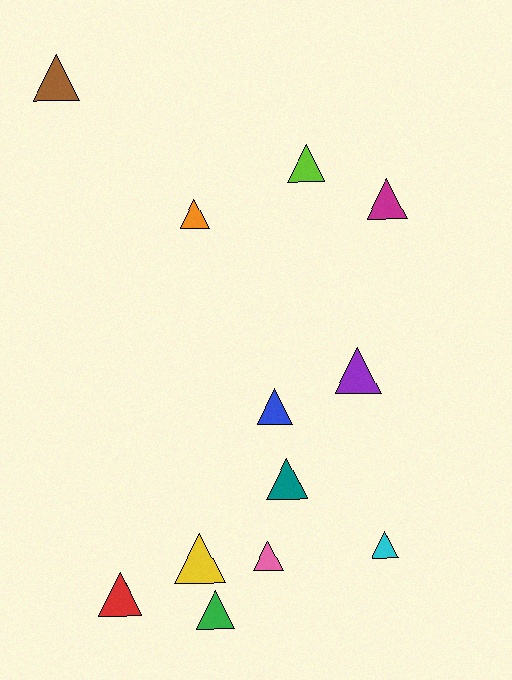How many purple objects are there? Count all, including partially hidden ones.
There is 1 purple object.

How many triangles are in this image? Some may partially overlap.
There are 12 triangles.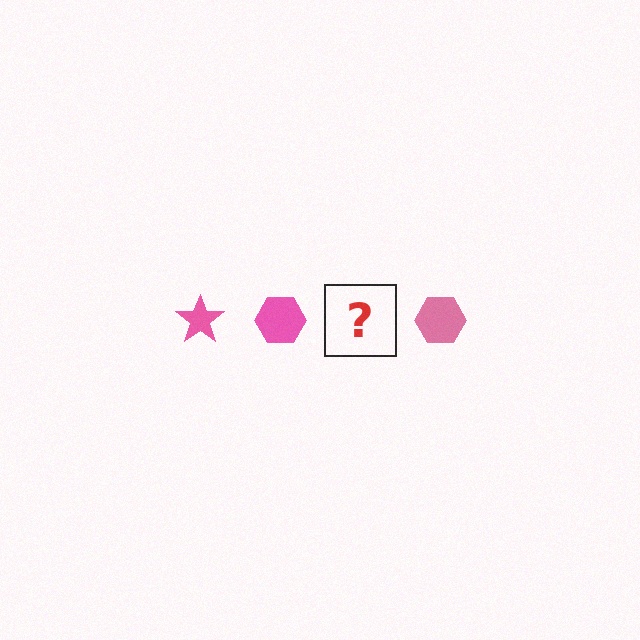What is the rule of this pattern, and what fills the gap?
The rule is that the pattern cycles through star, hexagon shapes in pink. The gap should be filled with a pink star.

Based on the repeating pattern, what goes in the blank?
The blank should be a pink star.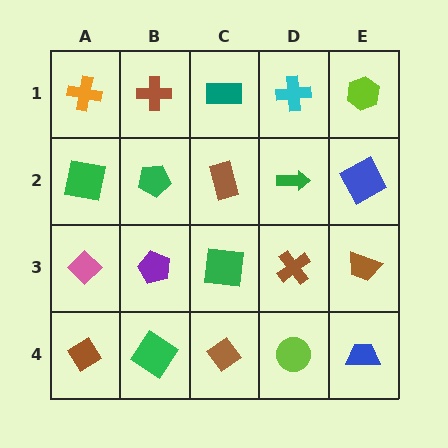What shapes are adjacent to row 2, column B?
A brown cross (row 1, column B), a purple pentagon (row 3, column B), a green square (row 2, column A), a brown rectangle (row 2, column C).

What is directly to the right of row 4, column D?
A blue trapezoid.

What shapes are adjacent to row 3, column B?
A green pentagon (row 2, column B), a green diamond (row 4, column B), a pink diamond (row 3, column A), a green square (row 3, column C).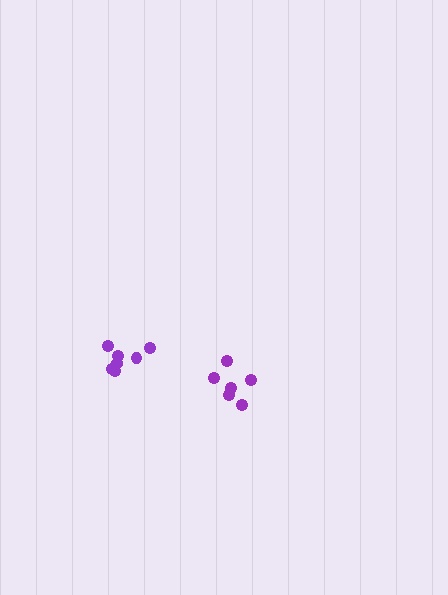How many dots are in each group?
Group 1: 8 dots, Group 2: 6 dots (14 total).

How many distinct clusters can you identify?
There are 2 distinct clusters.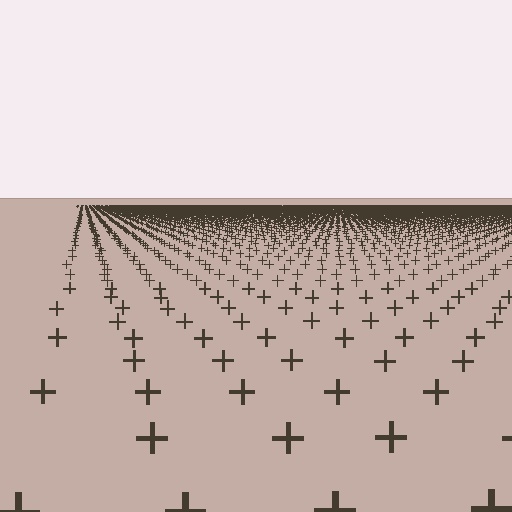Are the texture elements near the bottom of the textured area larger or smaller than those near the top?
Larger. Near the bottom, elements are closer to the viewer and appear at a bigger on-screen size.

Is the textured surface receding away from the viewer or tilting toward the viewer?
The surface is receding away from the viewer. Texture elements get smaller and denser toward the top.